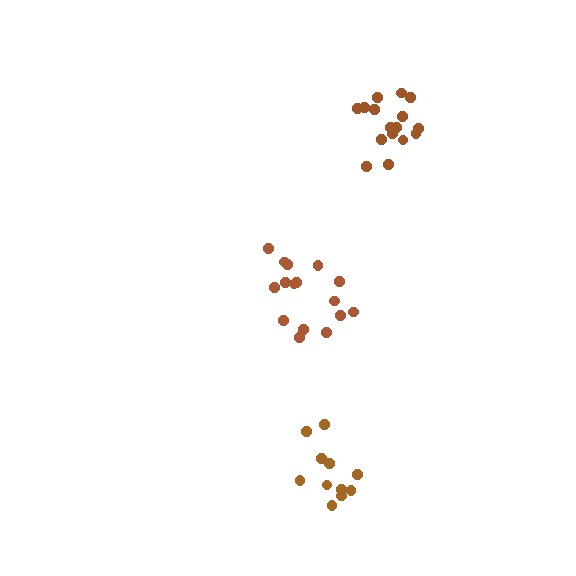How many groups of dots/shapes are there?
There are 3 groups.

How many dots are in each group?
Group 1: 16 dots, Group 2: 11 dots, Group 3: 16 dots (43 total).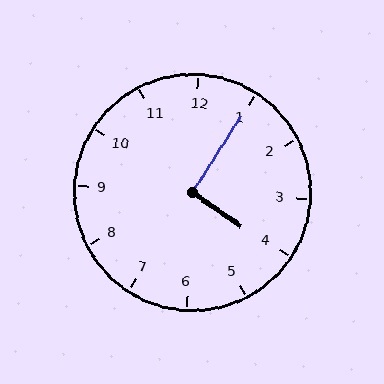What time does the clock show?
4:05.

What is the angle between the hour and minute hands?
Approximately 92 degrees.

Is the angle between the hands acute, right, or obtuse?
It is right.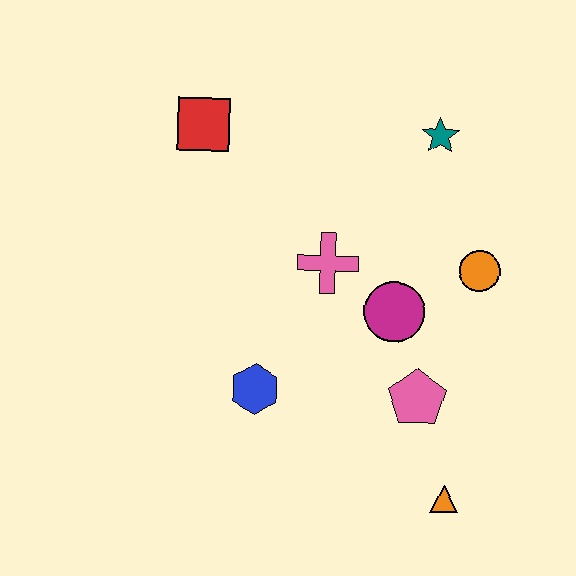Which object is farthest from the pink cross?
The orange triangle is farthest from the pink cross.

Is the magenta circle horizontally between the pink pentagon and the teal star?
No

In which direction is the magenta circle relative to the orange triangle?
The magenta circle is above the orange triangle.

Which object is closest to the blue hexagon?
The pink cross is closest to the blue hexagon.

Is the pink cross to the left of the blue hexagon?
No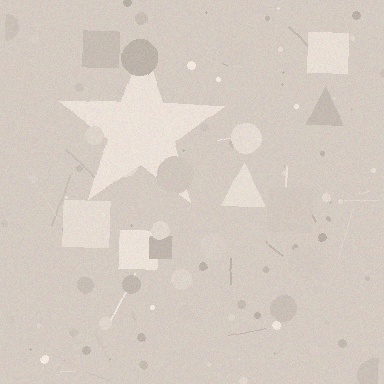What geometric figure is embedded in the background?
A star is embedded in the background.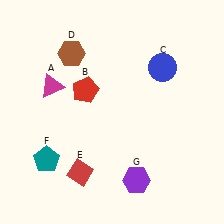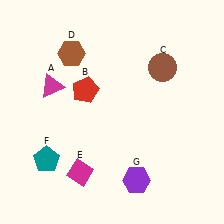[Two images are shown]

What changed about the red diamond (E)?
In Image 1, E is red. In Image 2, it changed to magenta.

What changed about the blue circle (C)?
In Image 1, C is blue. In Image 2, it changed to brown.